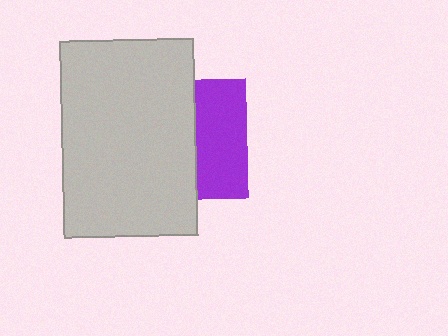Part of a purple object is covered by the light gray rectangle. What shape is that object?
It is a square.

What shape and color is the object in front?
The object in front is a light gray rectangle.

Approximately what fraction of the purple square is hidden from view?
Roughly 58% of the purple square is hidden behind the light gray rectangle.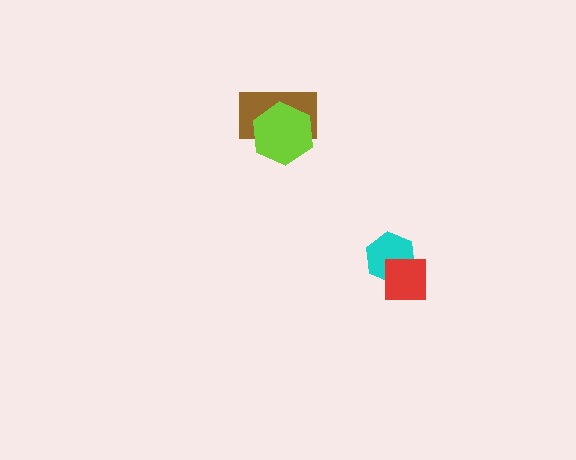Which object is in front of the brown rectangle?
The lime hexagon is in front of the brown rectangle.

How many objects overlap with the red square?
1 object overlaps with the red square.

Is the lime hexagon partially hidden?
No, no other shape covers it.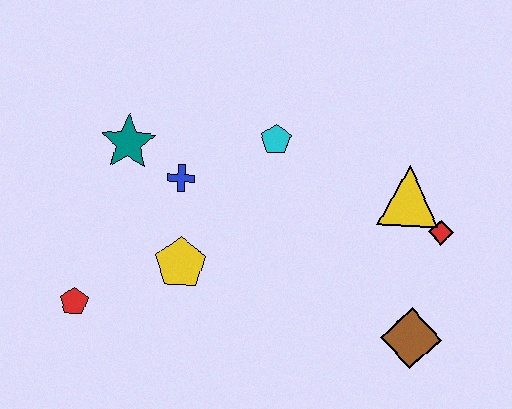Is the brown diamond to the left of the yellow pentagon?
No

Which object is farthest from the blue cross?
The brown diamond is farthest from the blue cross.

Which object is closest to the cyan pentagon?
The blue cross is closest to the cyan pentagon.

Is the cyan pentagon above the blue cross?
Yes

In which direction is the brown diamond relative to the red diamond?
The brown diamond is below the red diamond.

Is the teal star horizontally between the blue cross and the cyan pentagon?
No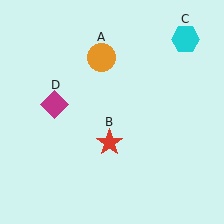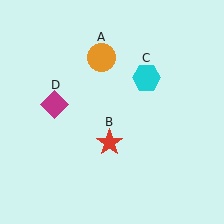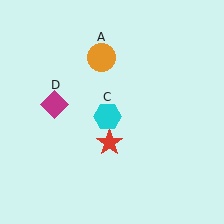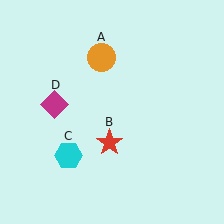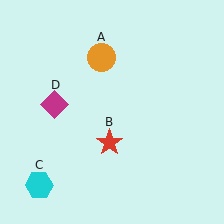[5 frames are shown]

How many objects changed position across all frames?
1 object changed position: cyan hexagon (object C).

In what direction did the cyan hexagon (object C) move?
The cyan hexagon (object C) moved down and to the left.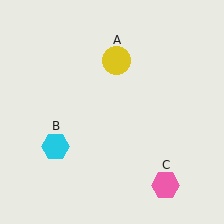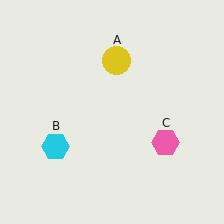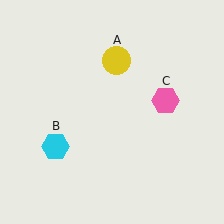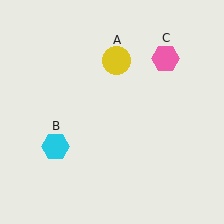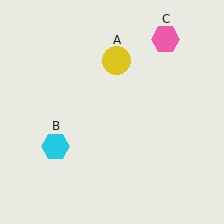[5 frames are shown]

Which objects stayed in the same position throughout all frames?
Yellow circle (object A) and cyan hexagon (object B) remained stationary.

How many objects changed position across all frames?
1 object changed position: pink hexagon (object C).